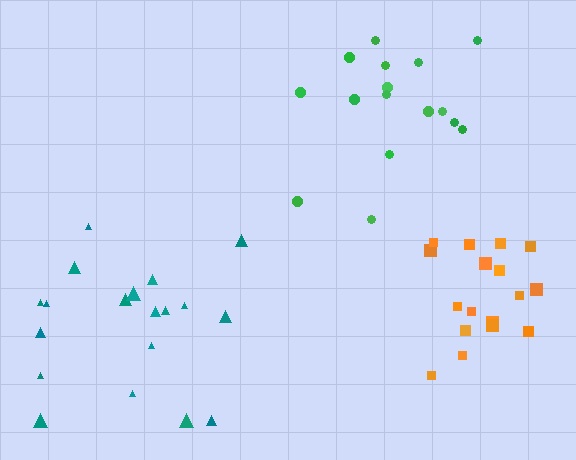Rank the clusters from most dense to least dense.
orange, green, teal.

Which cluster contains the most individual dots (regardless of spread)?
Teal (19).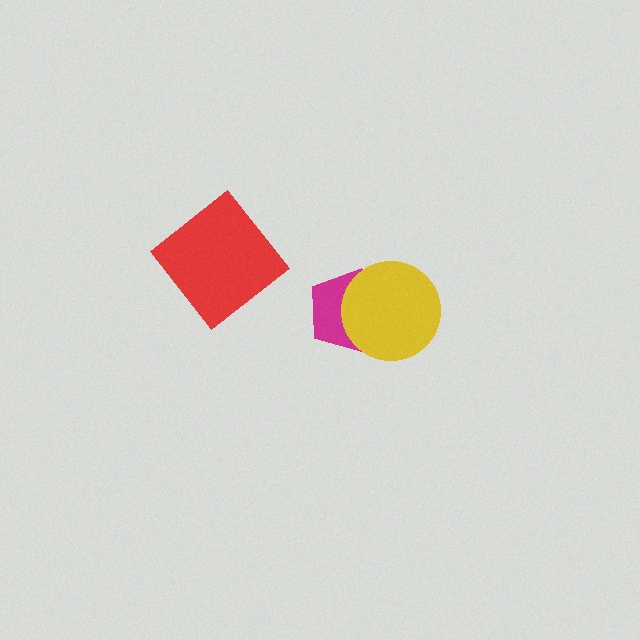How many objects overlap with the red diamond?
0 objects overlap with the red diamond.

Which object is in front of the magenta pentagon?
The yellow circle is in front of the magenta pentagon.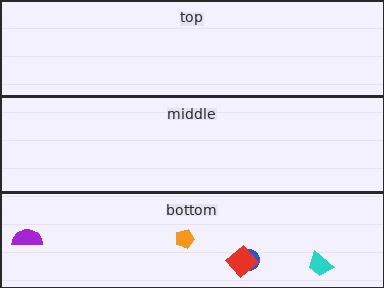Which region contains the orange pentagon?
The bottom region.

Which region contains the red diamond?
The bottom region.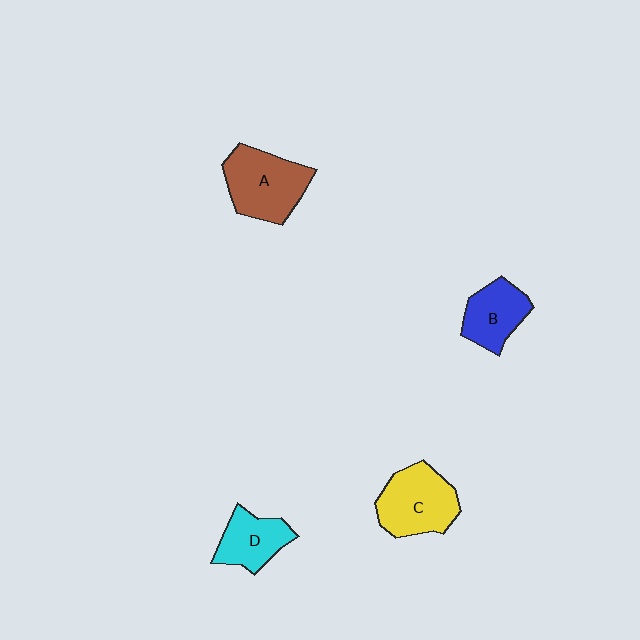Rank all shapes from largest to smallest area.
From largest to smallest: A (brown), C (yellow), B (blue), D (cyan).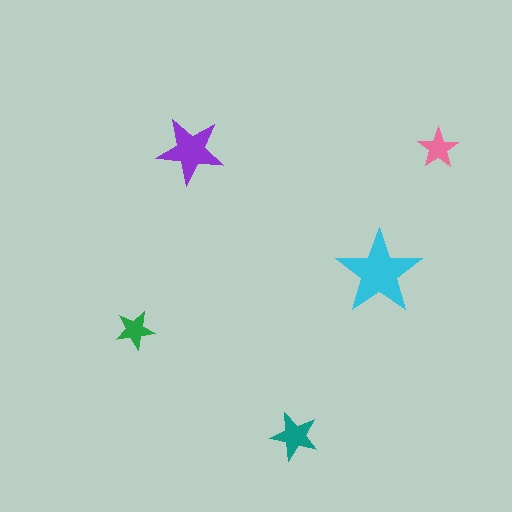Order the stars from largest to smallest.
the cyan one, the purple one, the teal one, the pink one, the green one.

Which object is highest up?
The pink star is topmost.